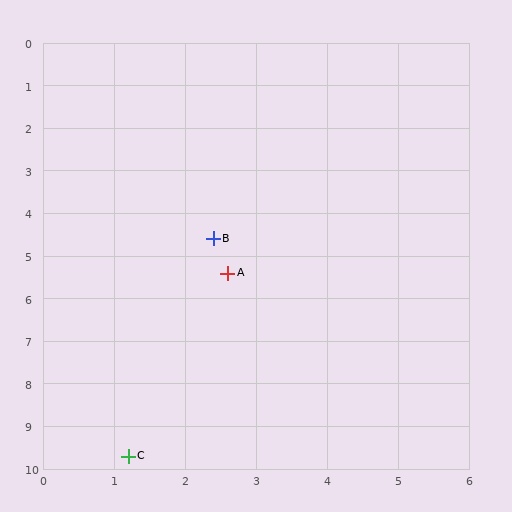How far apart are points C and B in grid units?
Points C and B are about 5.2 grid units apart.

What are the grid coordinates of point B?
Point B is at approximately (2.4, 4.6).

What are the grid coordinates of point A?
Point A is at approximately (2.6, 5.4).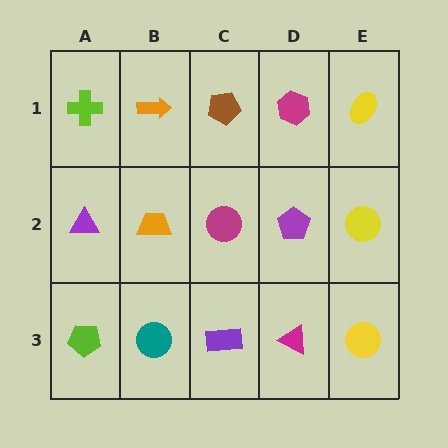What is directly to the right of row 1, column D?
A yellow ellipse.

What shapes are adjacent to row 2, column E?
A yellow ellipse (row 1, column E), a yellow circle (row 3, column E), a purple pentagon (row 2, column D).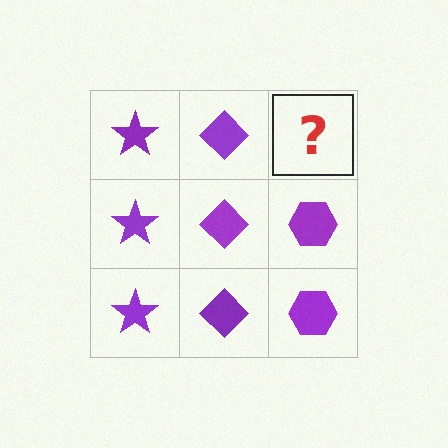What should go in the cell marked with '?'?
The missing cell should contain a purple hexagon.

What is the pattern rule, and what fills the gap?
The rule is that each column has a consistent shape. The gap should be filled with a purple hexagon.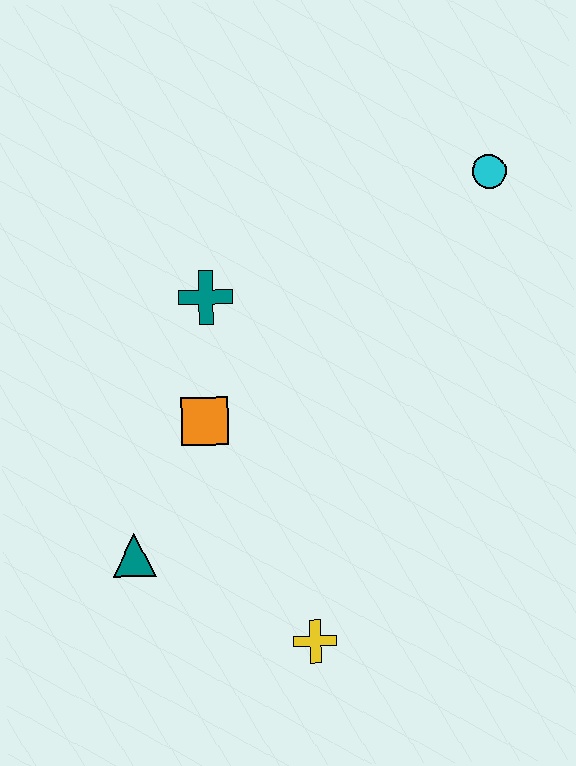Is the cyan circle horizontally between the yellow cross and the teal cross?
No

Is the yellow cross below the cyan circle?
Yes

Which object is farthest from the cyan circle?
The teal triangle is farthest from the cyan circle.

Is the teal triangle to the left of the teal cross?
Yes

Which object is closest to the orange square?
The teal cross is closest to the orange square.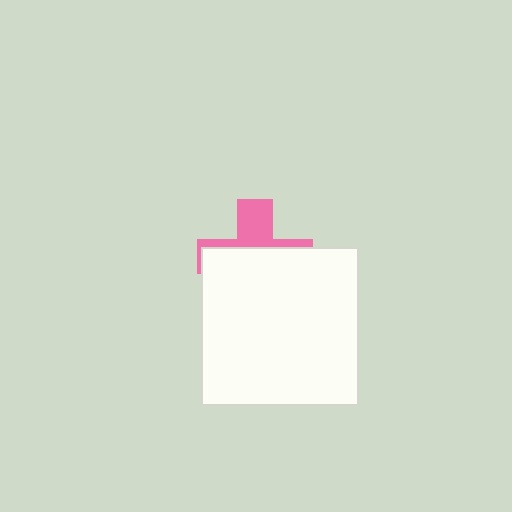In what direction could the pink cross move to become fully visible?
The pink cross could move up. That would shift it out from behind the white square entirely.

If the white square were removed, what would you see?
You would see the complete pink cross.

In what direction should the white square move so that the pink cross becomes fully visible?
The white square should move down. That is the shortest direction to clear the overlap and leave the pink cross fully visible.